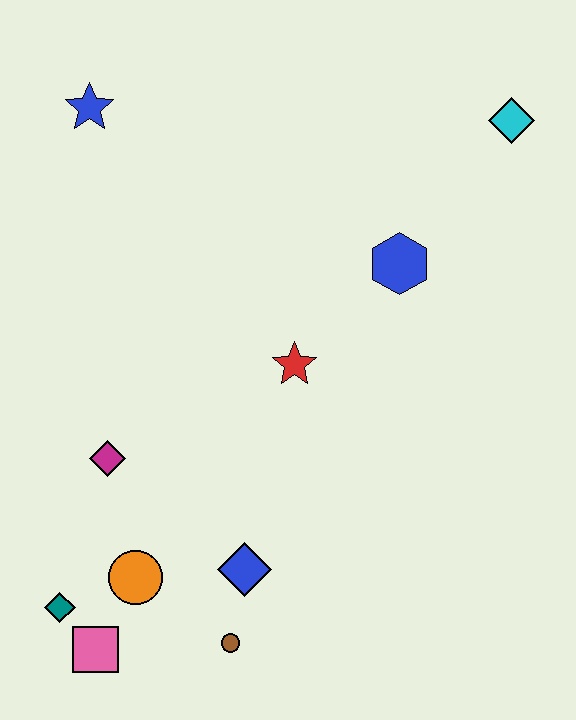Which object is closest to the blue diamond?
The brown circle is closest to the blue diamond.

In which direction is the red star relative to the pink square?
The red star is above the pink square.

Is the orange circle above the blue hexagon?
No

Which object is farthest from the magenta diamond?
The cyan diamond is farthest from the magenta diamond.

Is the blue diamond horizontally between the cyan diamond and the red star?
No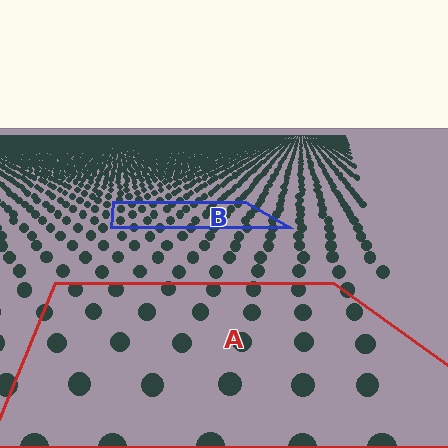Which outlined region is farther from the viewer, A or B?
Region B is farther from the viewer — the texture elements inside it appear smaller and more densely packed.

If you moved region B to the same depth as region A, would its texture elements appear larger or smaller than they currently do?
They would appear larger. At a closer depth, the same texture elements are projected at a bigger on-screen size.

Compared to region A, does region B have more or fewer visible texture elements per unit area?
Region B has more texture elements per unit area — they are packed more densely because it is farther away.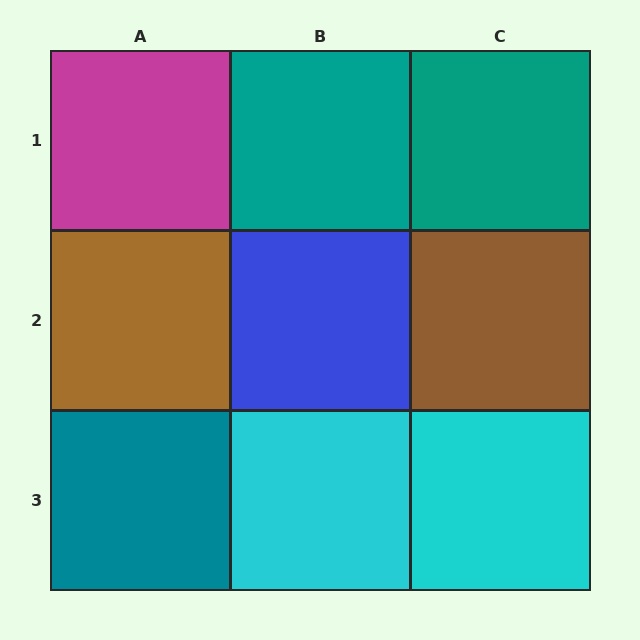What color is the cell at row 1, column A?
Magenta.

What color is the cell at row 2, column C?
Brown.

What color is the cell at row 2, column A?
Brown.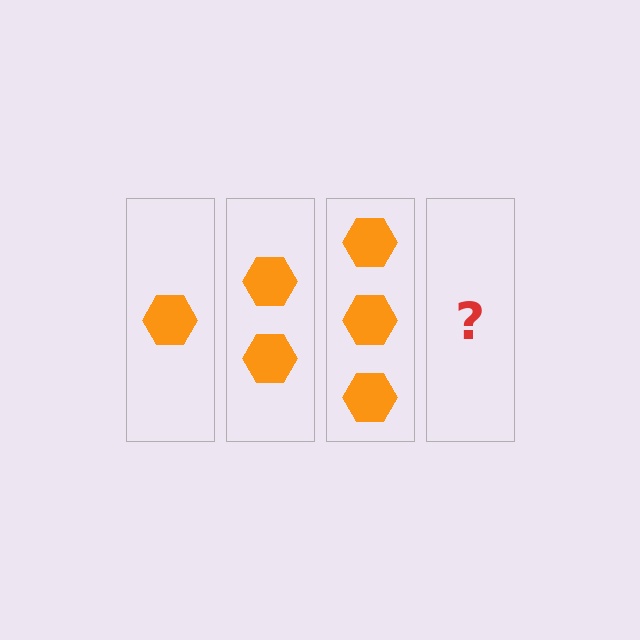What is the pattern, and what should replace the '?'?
The pattern is that each step adds one more hexagon. The '?' should be 4 hexagons.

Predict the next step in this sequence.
The next step is 4 hexagons.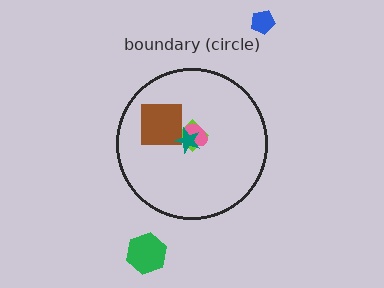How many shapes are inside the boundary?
4 inside, 2 outside.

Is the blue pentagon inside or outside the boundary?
Outside.